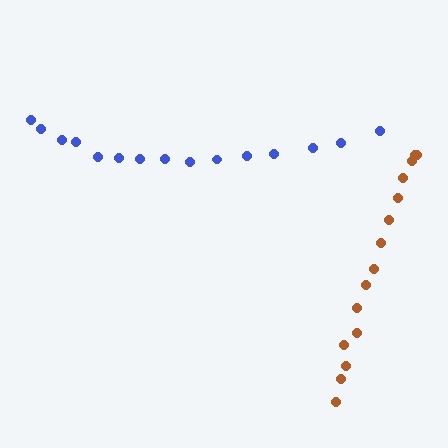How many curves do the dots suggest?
There are 2 distinct paths.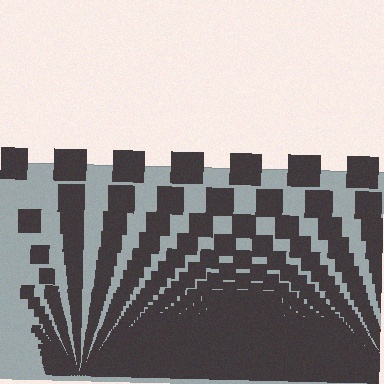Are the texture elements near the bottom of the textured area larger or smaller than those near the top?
Smaller. The gradient is inverted — elements near the bottom are smaller and denser.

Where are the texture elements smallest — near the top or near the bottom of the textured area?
Near the bottom.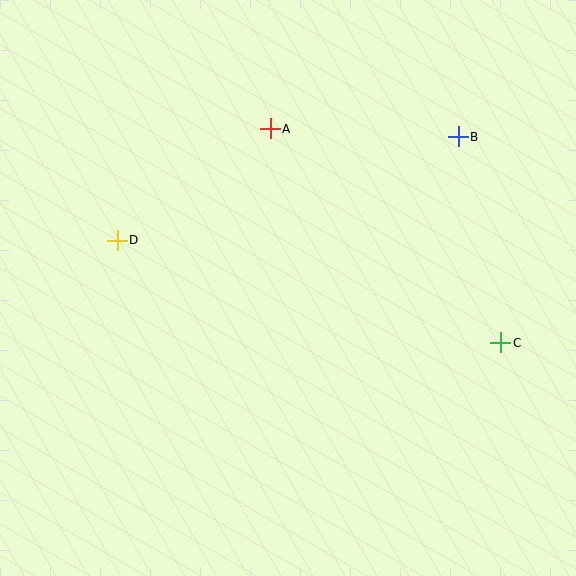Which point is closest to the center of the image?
Point A at (270, 129) is closest to the center.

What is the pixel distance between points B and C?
The distance between B and C is 211 pixels.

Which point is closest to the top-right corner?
Point B is closest to the top-right corner.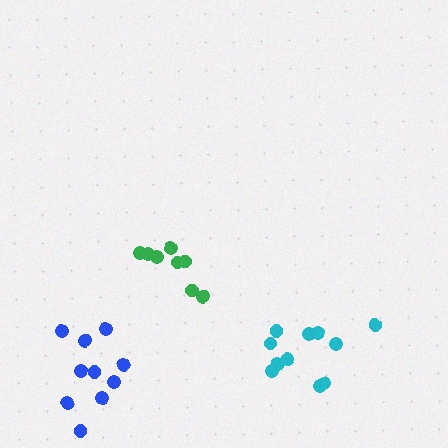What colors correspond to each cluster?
The clusters are colored: green, blue, cyan.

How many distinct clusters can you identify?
There are 3 distinct clusters.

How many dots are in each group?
Group 1: 8 dots, Group 2: 10 dots, Group 3: 11 dots (29 total).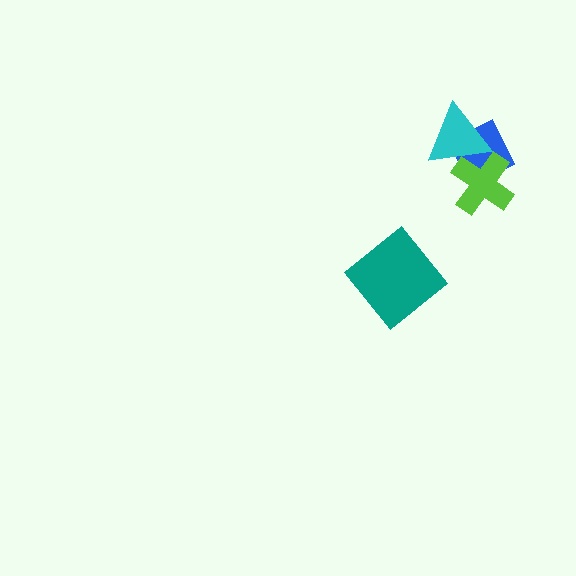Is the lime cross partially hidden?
Yes, it is partially covered by another shape.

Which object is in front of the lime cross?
The cyan triangle is in front of the lime cross.